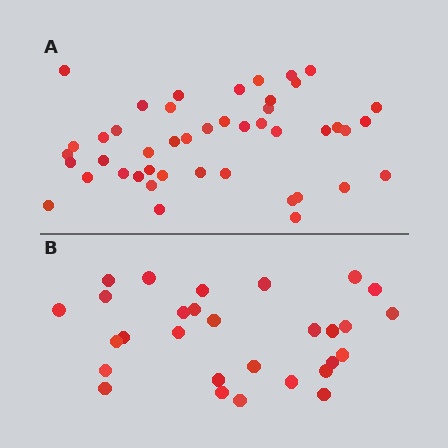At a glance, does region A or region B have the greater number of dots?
Region A (the top region) has more dots.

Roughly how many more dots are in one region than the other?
Region A has approximately 15 more dots than region B.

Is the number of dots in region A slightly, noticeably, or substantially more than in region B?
Region A has substantially more. The ratio is roughly 1.6 to 1.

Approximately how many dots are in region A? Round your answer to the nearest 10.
About 40 dots. (The exact count is 45, which rounds to 40.)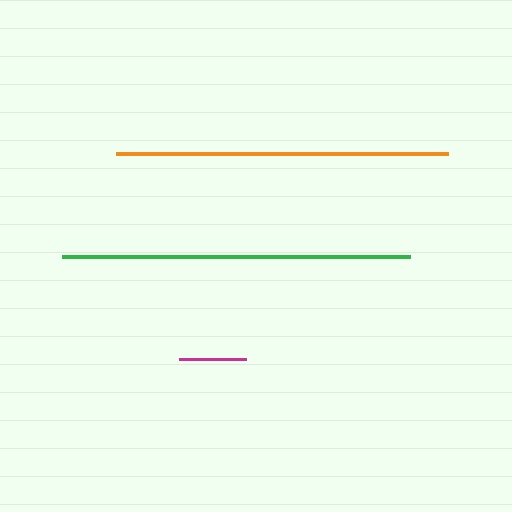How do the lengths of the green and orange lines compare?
The green and orange lines are approximately the same length.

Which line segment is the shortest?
The magenta line is the shortest at approximately 68 pixels.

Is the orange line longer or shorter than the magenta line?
The orange line is longer than the magenta line.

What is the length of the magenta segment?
The magenta segment is approximately 68 pixels long.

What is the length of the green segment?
The green segment is approximately 348 pixels long.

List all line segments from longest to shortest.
From longest to shortest: green, orange, magenta.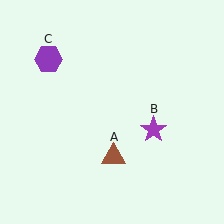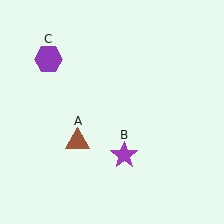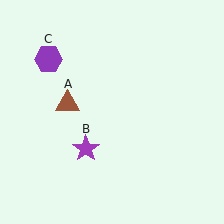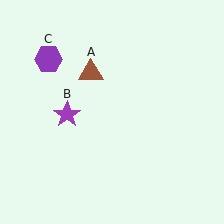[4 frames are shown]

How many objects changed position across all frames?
2 objects changed position: brown triangle (object A), purple star (object B).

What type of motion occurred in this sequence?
The brown triangle (object A), purple star (object B) rotated clockwise around the center of the scene.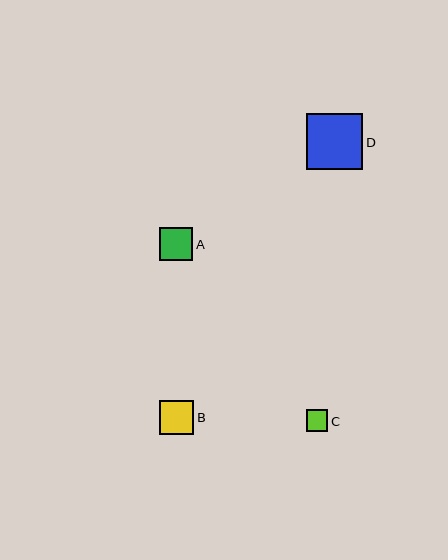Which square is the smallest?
Square C is the smallest with a size of approximately 22 pixels.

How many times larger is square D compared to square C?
Square D is approximately 2.6 times the size of square C.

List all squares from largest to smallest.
From largest to smallest: D, B, A, C.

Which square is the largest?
Square D is the largest with a size of approximately 56 pixels.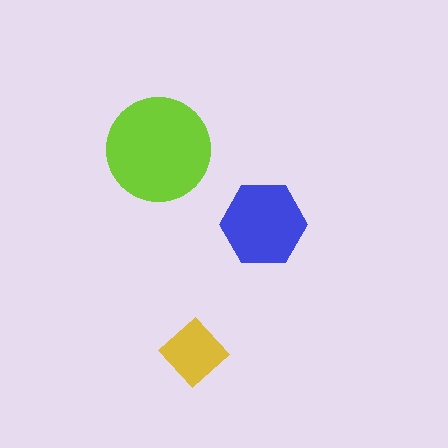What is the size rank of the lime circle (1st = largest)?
1st.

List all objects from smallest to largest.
The yellow diamond, the blue hexagon, the lime circle.